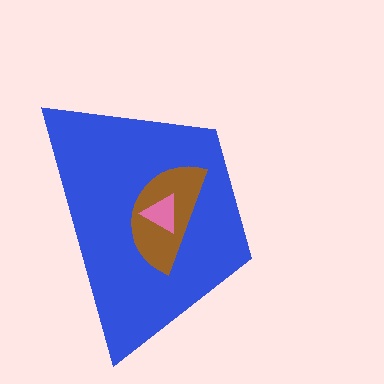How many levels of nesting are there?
3.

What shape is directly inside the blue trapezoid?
The brown semicircle.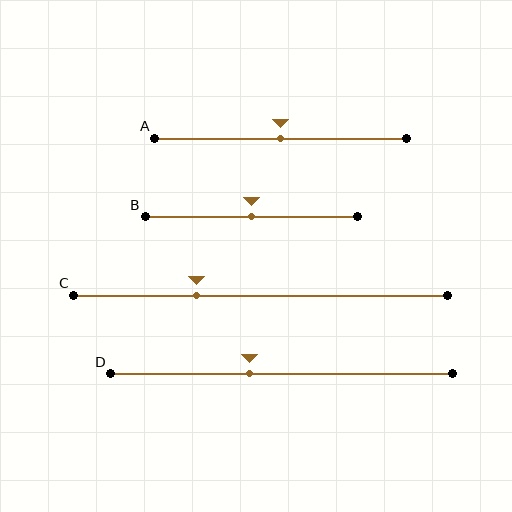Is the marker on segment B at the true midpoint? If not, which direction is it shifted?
Yes, the marker on segment B is at the true midpoint.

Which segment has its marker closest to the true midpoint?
Segment A has its marker closest to the true midpoint.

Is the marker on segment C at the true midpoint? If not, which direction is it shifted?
No, the marker on segment C is shifted to the left by about 17% of the segment length.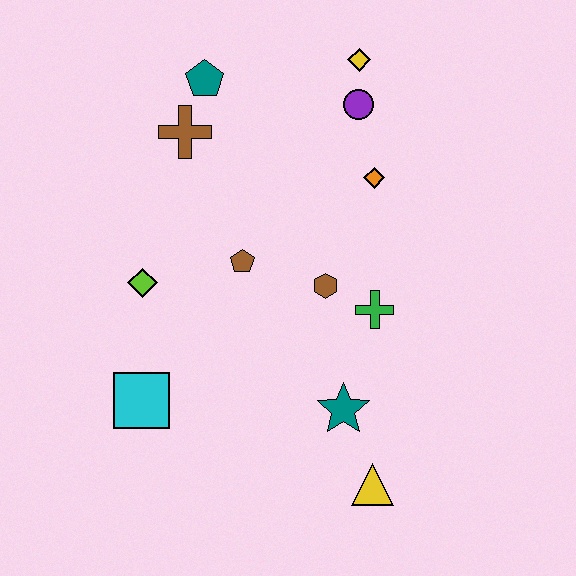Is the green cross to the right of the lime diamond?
Yes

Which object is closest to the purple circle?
The yellow diamond is closest to the purple circle.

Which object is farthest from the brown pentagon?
The yellow triangle is farthest from the brown pentagon.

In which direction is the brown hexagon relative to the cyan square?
The brown hexagon is to the right of the cyan square.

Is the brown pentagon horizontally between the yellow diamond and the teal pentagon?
Yes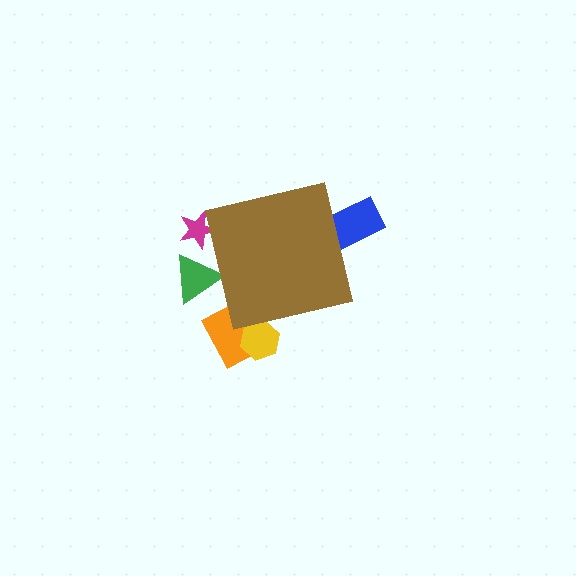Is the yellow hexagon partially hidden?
Yes, the yellow hexagon is partially hidden behind the brown square.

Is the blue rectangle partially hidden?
Yes, the blue rectangle is partially hidden behind the brown square.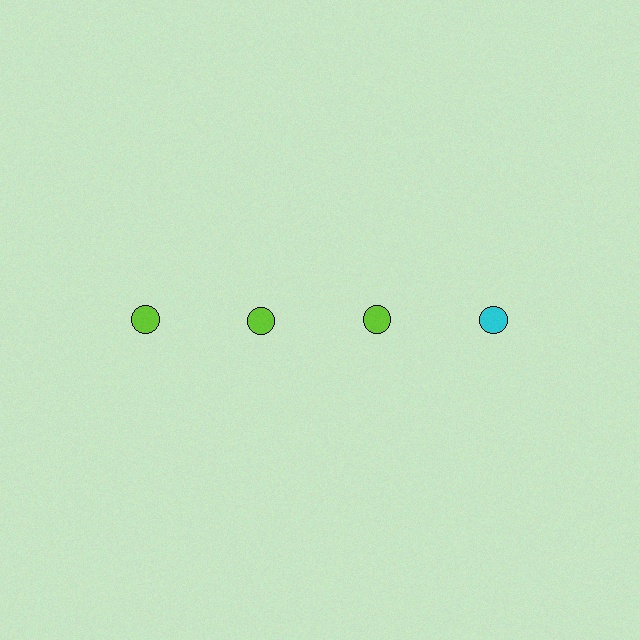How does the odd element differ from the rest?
It has a different color: cyan instead of lime.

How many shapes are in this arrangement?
There are 4 shapes arranged in a grid pattern.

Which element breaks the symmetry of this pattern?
The cyan circle in the top row, second from right column breaks the symmetry. All other shapes are lime circles.